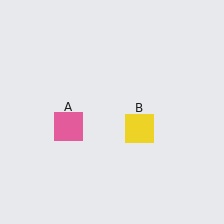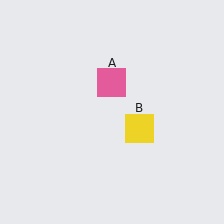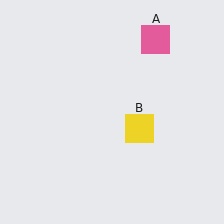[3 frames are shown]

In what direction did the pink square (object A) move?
The pink square (object A) moved up and to the right.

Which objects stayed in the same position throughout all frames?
Yellow square (object B) remained stationary.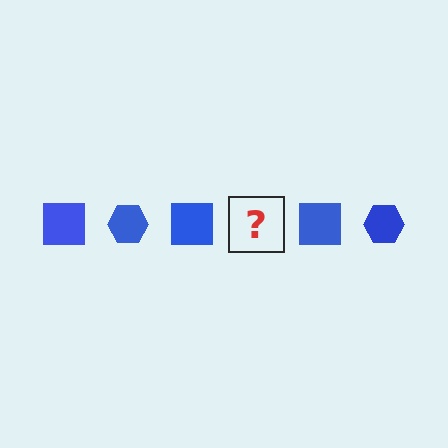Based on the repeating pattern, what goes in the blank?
The blank should be a blue hexagon.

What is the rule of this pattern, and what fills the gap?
The rule is that the pattern cycles through square, hexagon shapes in blue. The gap should be filled with a blue hexagon.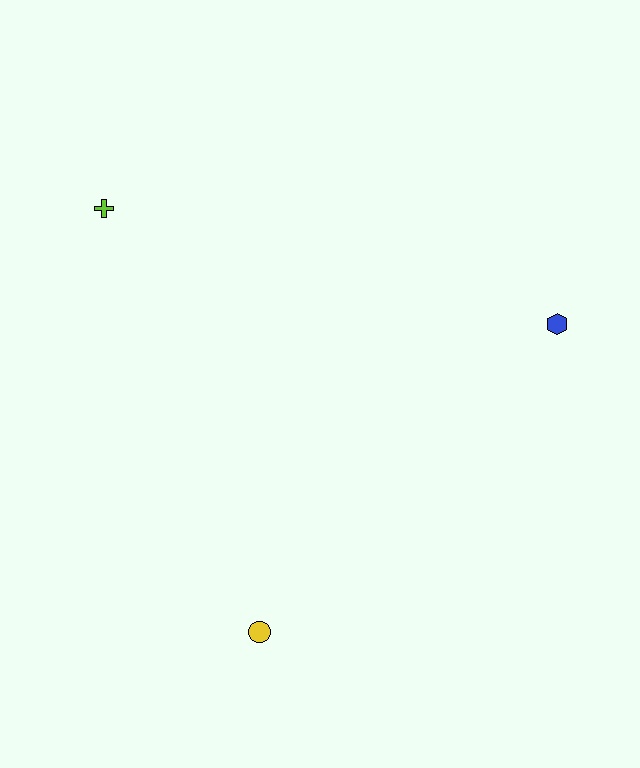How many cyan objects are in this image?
There are no cyan objects.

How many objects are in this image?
There are 3 objects.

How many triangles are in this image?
There are no triangles.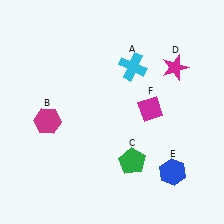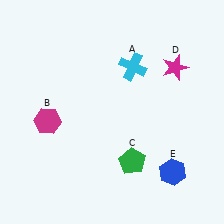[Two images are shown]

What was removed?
The magenta diamond (F) was removed in Image 2.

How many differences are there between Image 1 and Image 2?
There is 1 difference between the two images.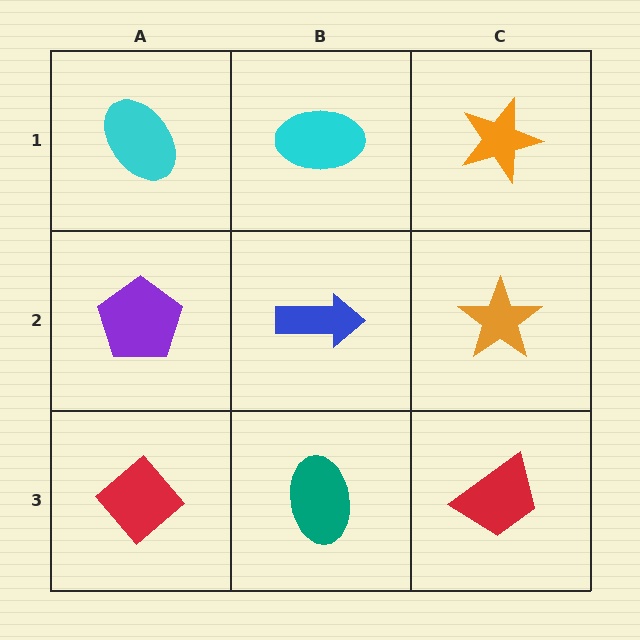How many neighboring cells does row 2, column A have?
3.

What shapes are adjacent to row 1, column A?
A purple pentagon (row 2, column A), a cyan ellipse (row 1, column B).